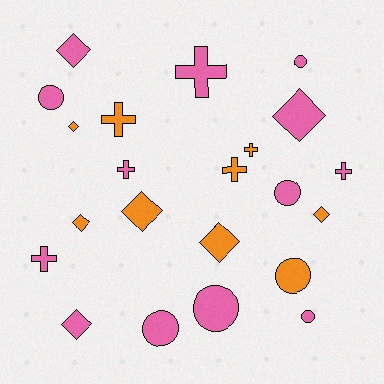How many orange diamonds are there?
There are 5 orange diamonds.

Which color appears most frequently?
Pink, with 13 objects.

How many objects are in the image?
There are 22 objects.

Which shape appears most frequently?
Diamond, with 8 objects.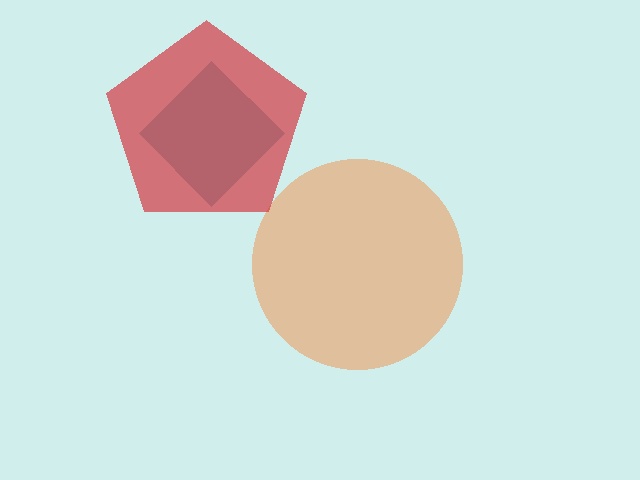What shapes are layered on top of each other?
The layered shapes are: a teal diamond, an orange circle, a red pentagon.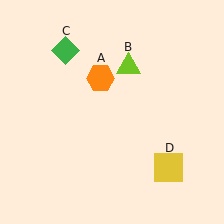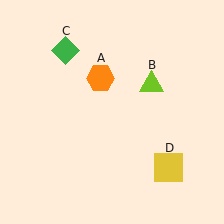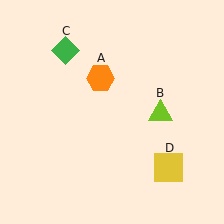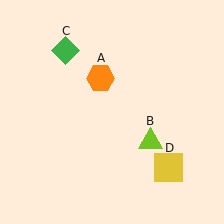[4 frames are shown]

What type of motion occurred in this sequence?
The lime triangle (object B) rotated clockwise around the center of the scene.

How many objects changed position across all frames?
1 object changed position: lime triangle (object B).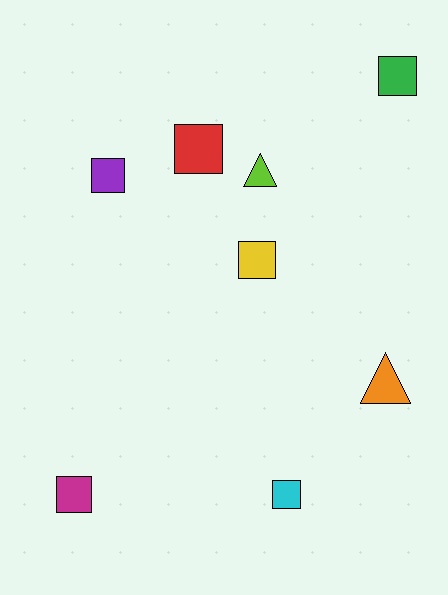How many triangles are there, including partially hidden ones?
There are 2 triangles.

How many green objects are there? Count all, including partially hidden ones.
There is 1 green object.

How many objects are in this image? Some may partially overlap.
There are 8 objects.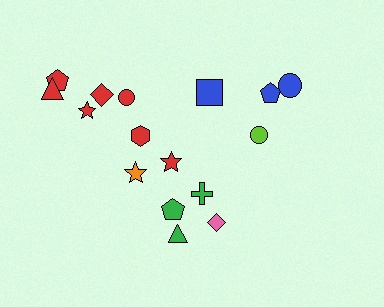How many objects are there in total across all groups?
There are 16 objects.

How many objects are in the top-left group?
There are 7 objects.